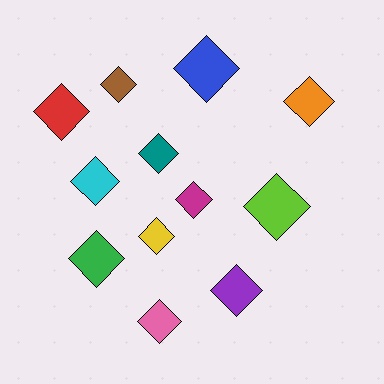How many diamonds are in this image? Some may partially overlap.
There are 12 diamonds.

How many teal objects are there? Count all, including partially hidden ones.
There is 1 teal object.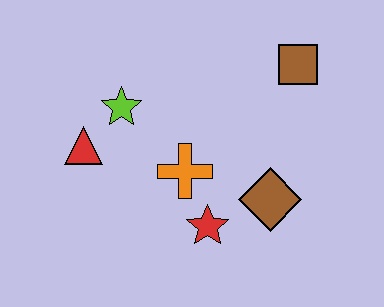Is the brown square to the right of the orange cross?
Yes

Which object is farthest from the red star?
The brown square is farthest from the red star.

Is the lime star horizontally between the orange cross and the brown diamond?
No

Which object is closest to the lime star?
The red triangle is closest to the lime star.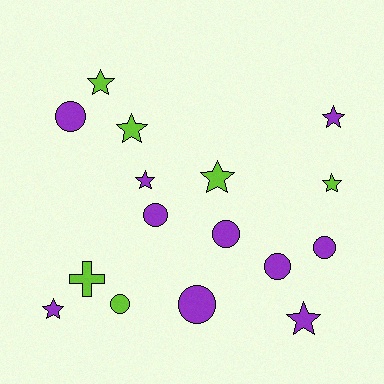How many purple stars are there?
There are 4 purple stars.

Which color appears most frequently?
Purple, with 10 objects.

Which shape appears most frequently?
Star, with 8 objects.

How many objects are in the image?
There are 16 objects.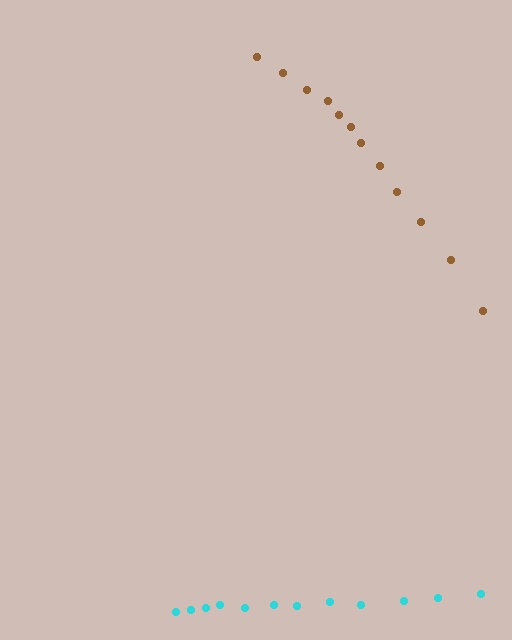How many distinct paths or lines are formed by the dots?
There are 2 distinct paths.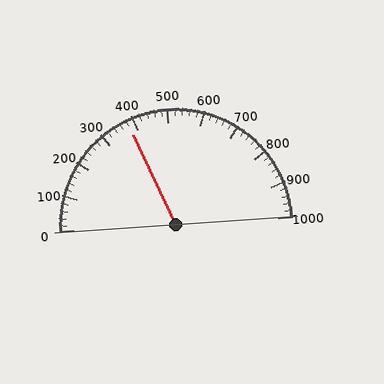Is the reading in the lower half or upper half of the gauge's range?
The reading is in the lower half of the range (0 to 1000).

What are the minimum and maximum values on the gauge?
The gauge ranges from 0 to 1000.